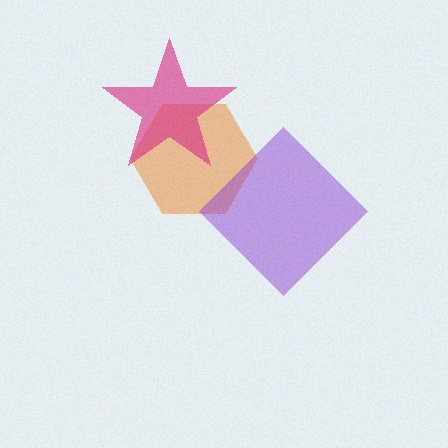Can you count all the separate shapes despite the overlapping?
Yes, there are 3 separate shapes.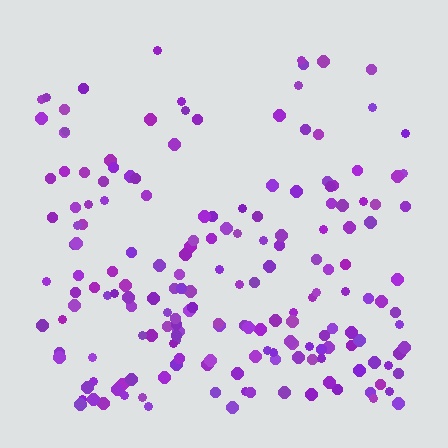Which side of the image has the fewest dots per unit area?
The top.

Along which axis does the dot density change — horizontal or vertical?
Vertical.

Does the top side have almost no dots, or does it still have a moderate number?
Still a moderate number, just noticeably fewer than the bottom.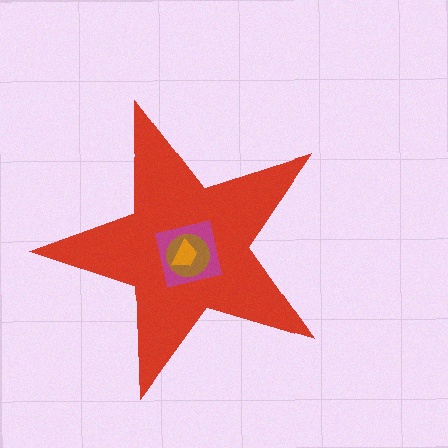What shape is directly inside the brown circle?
The orange trapezoid.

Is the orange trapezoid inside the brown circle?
Yes.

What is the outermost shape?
The red star.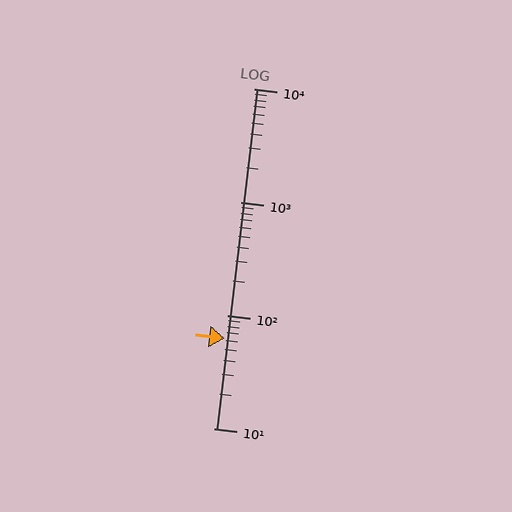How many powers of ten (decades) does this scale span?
The scale spans 3 decades, from 10 to 10000.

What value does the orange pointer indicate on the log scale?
The pointer indicates approximately 62.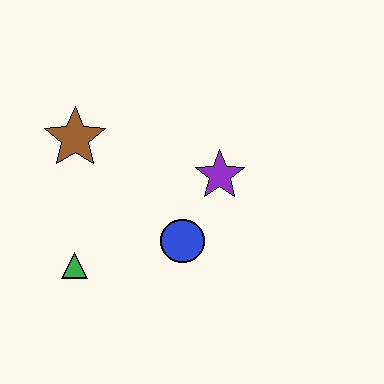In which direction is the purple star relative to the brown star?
The purple star is to the right of the brown star.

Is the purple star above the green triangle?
Yes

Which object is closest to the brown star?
The green triangle is closest to the brown star.